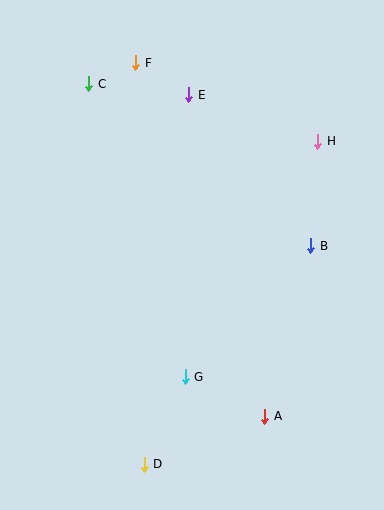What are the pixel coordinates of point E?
Point E is at (189, 95).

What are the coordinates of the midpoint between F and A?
The midpoint between F and A is at (200, 239).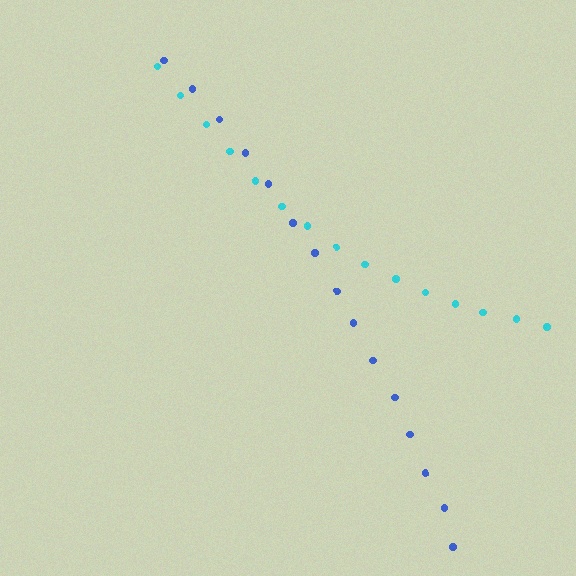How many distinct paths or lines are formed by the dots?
There are 2 distinct paths.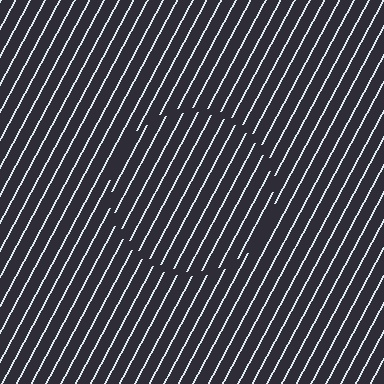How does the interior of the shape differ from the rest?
The interior of the shape contains the same grating, shifted by half a period — the contour is defined by the phase discontinuity where line-ends from the inner and outer gratings abut.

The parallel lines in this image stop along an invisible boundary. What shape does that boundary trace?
An illusory circle. The interior of the shape contains the same grating, shifted by half a period — the contour is defined by the phase discontinuity where line-ends from the inner and outer gratings abut.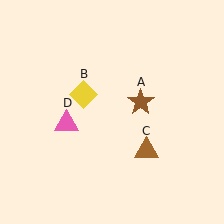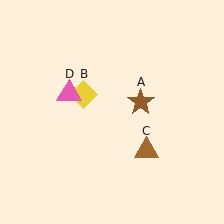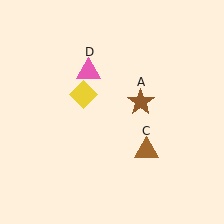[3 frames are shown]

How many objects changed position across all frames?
1 object changed position: pink triangle (object D).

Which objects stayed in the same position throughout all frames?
Brown star (object A) and yellow diamond (object B) and brown triangle (object C) remained stationary.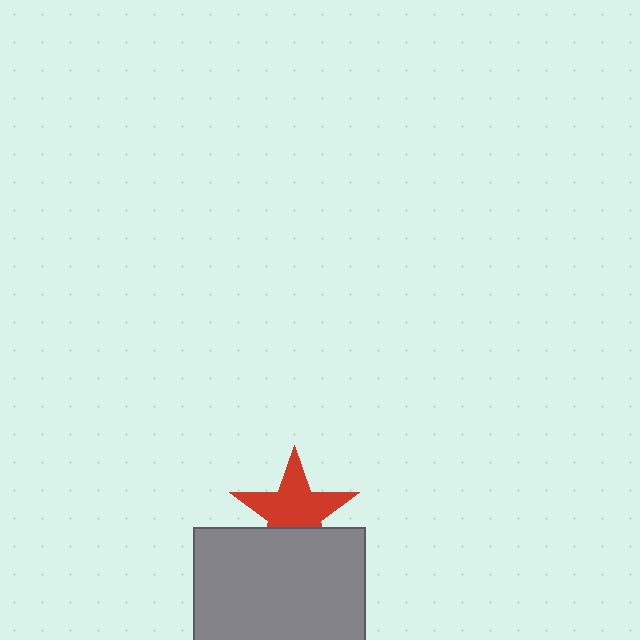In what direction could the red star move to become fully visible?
The red star could move up. That would shift it out from behind the gray rectangle entirely.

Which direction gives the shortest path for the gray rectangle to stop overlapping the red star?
Moving down gives the shortest separation.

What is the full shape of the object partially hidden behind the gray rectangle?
The partially hidden object is a red star.